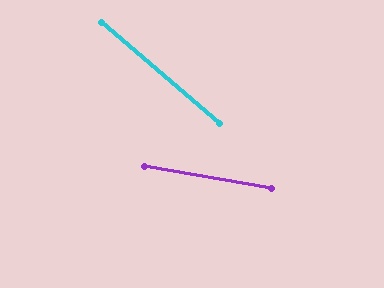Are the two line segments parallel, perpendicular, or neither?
Neither parallel nor perpendicular — they differ by about 31°.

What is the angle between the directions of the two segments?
Approximately 31 degrees.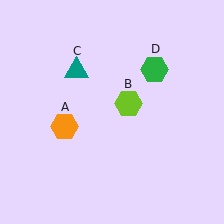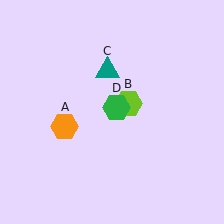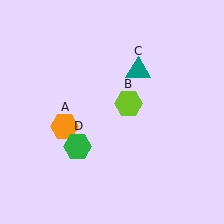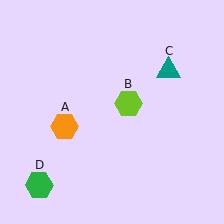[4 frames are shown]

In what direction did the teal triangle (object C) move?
The teal triangle (object C) moved right.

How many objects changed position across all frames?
2 objects changed position: teal triangle (object C), green hexagon (object D).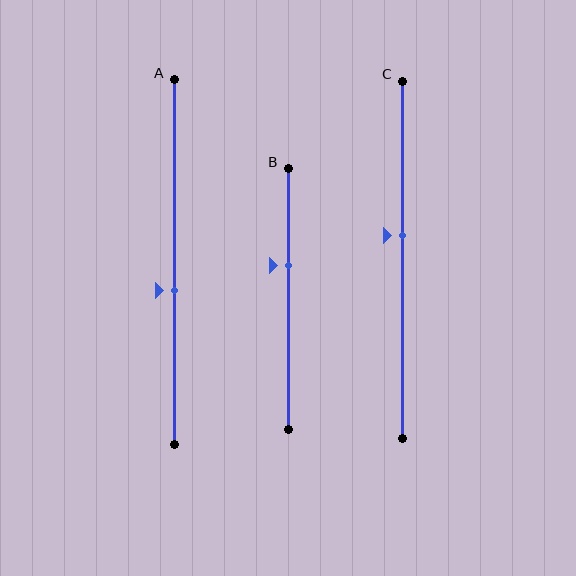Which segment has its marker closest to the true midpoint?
Segment C has its marker closest to the true midpoint.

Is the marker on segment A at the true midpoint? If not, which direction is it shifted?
No, the marker on segment A is shifted downward by about 8% of the segment length.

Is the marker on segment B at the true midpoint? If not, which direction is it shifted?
No, the marker on segment B is shifted upward by about 13% of the segment length.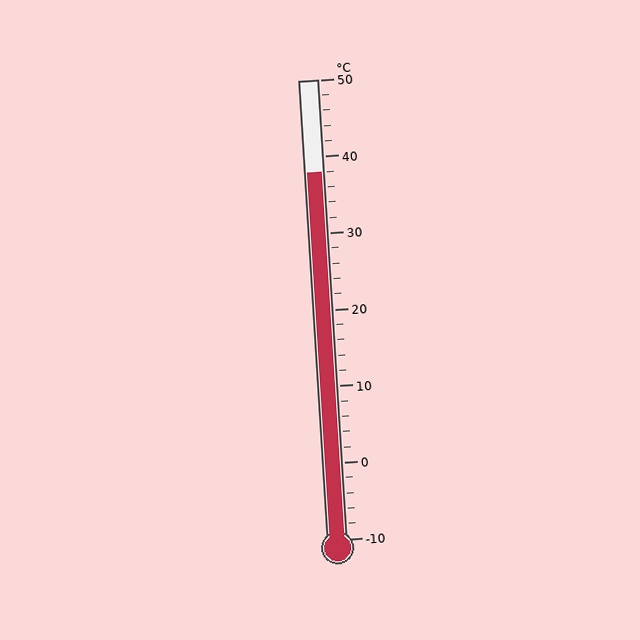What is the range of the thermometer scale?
The thermometer scale ranges from -10°C to 50°C.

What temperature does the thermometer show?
The thermometer shows approximately 38°C.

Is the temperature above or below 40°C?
The temperature is below 40°C.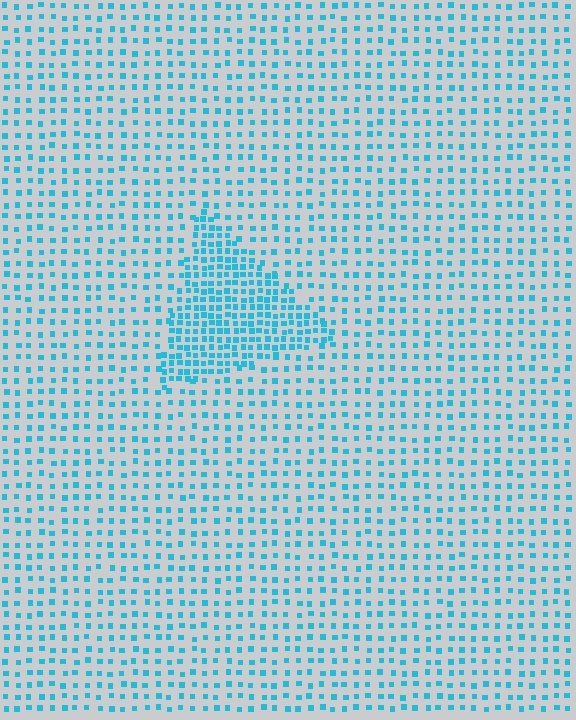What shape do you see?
I see a triangle.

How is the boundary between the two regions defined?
The boundary is defined by a change in element density (approximately 2.1x ratio). All elements are the same color, size, and shape.